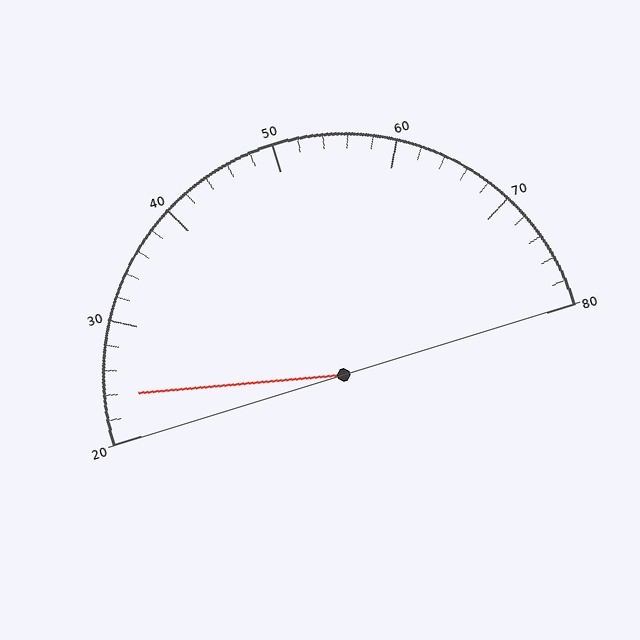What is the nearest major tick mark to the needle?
The nearest major tick mark is 20.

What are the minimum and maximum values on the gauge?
The gauge ranges from 20 to 80.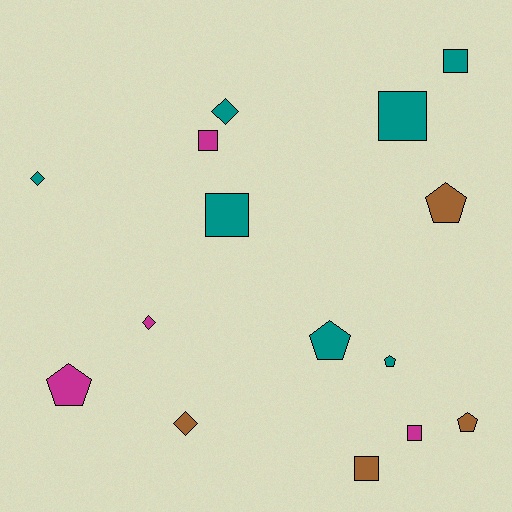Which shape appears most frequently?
Square, with 6 objects.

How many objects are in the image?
There are 15 objects.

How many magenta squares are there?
There are 2 magenta squares.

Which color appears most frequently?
Teal, with 7 objects.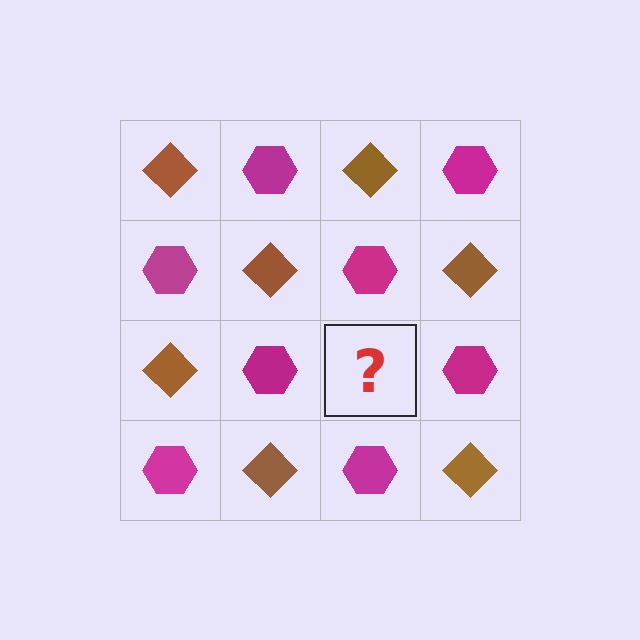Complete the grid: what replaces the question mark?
The question mark should be replaced with a brown diamond.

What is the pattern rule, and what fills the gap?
The rule is that it alternates brown diamond and magenta hexagon in a checkerboard pattern. The gap should be filled with a brown diamond.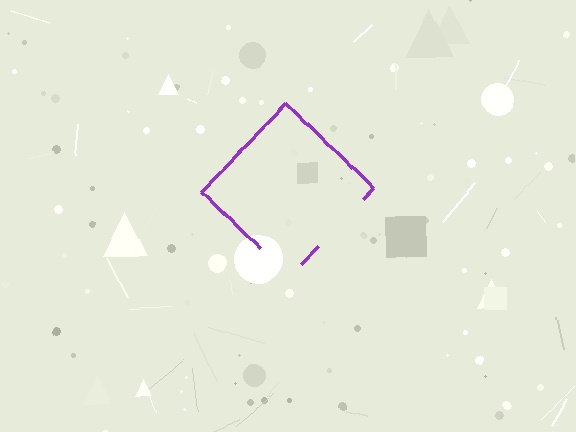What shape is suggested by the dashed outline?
The dashed outline suggests a diamond.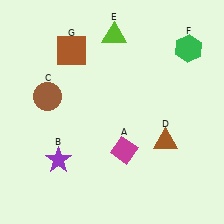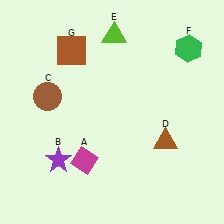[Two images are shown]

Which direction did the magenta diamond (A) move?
The magenta diamond (A) moved left.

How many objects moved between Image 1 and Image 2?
1 object moved between the two images.